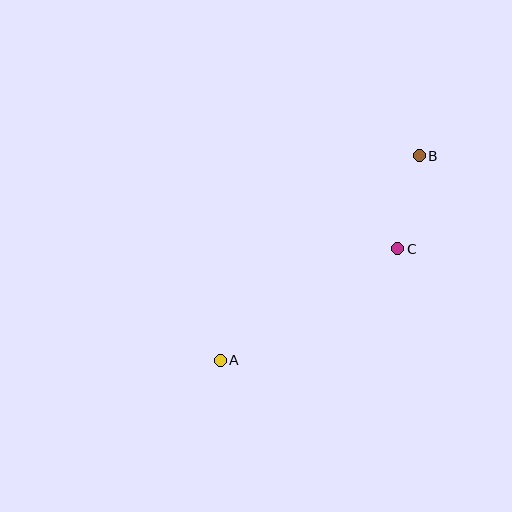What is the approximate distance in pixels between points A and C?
The distance between A and C is approximately 209 pixels.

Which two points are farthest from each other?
Points A and B are farthest from each other.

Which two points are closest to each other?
Points B and C are closest to each other.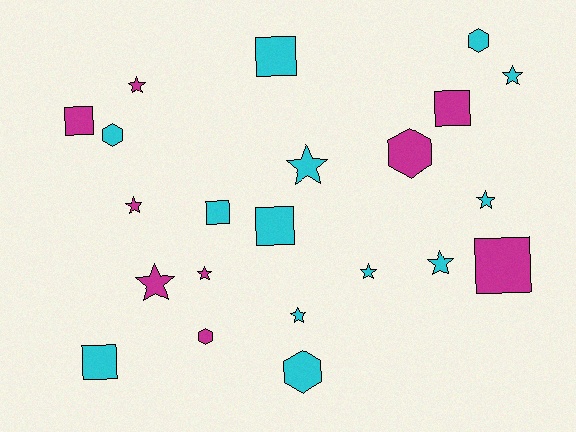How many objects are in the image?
There are 22 objects.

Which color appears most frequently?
Cyan, with 13 objects.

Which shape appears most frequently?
Star, with 10 objects.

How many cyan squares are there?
There are 4 cyan squares.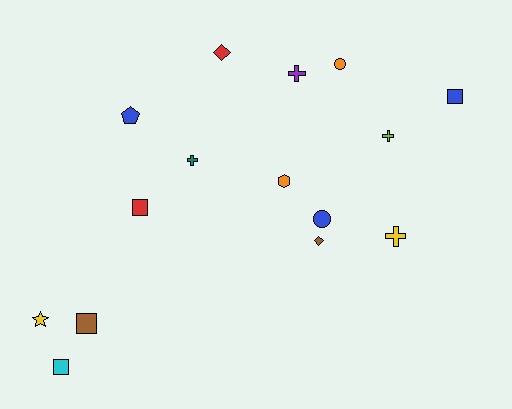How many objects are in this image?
There are 15 objects.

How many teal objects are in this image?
There is 1 teal object.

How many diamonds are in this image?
There are 2 diamonds.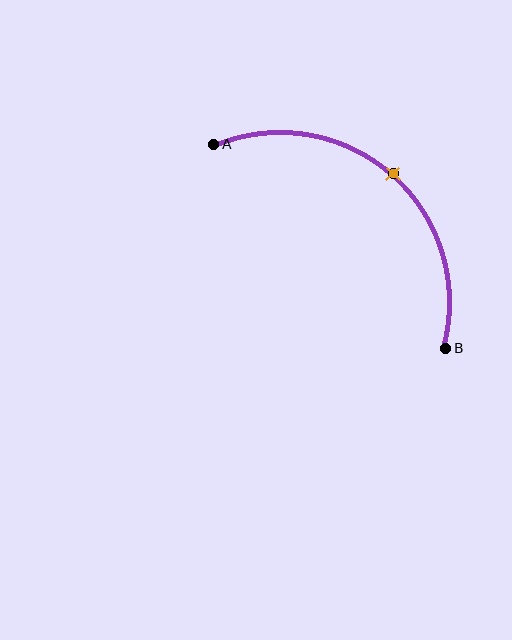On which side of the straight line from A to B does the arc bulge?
The arc bulges above and to the right of the straight line connecting A and B.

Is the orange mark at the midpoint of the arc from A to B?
Yes. The orange mark lies on the arc at equal arc-length from both A and B — it is the arc midpoint.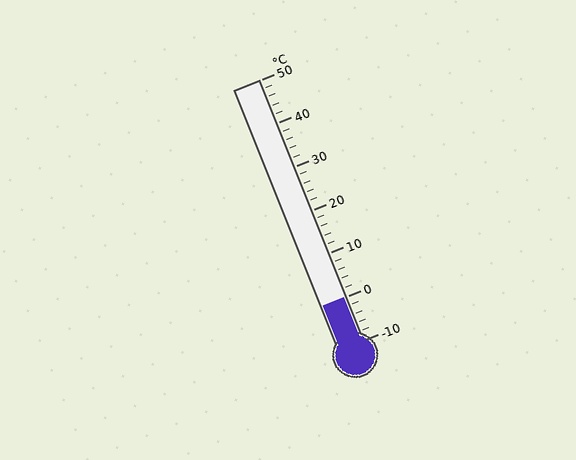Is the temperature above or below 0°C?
The temperature is at 0°C.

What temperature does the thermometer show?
The thermometer shows approximately 0°C.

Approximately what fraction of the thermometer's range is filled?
The thermometer is filled to approximately 15% of its range.